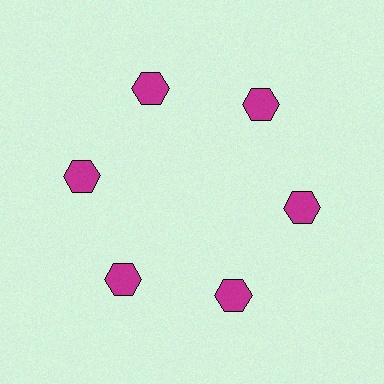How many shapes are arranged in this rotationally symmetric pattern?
There are 6 shapes, arranged in 6 groups of 1.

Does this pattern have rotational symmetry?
Yes, this pattern has 6-fold rotational symmetry. It looks the same after rotating 60 degrees around the center.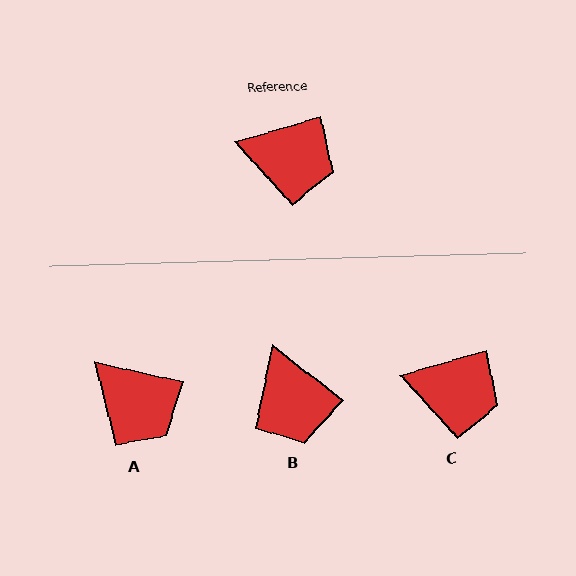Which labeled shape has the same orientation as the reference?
C.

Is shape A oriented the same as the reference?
No, it is off by about 29 degrees.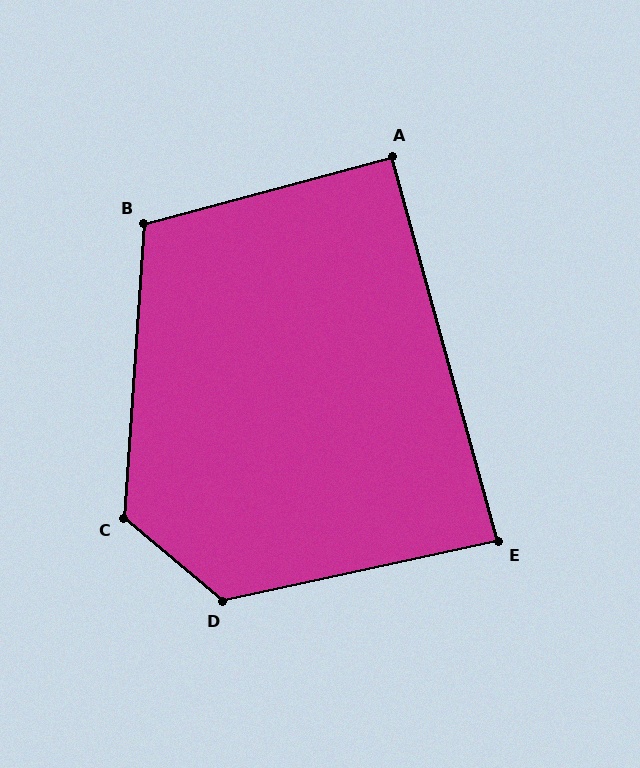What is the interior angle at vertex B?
Approximately 109 degrees (obtuse).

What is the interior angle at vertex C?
Approximately 126 degrees (obtuse).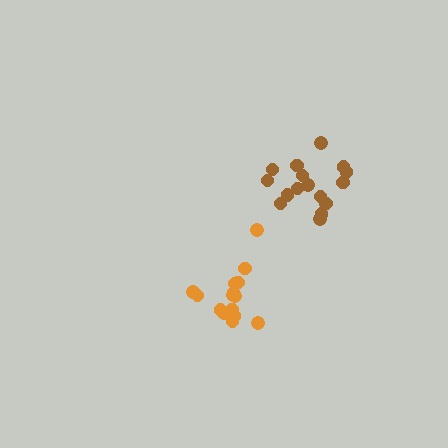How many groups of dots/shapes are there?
There are 2 groups.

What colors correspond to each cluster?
The clusters are colored: orange, brown.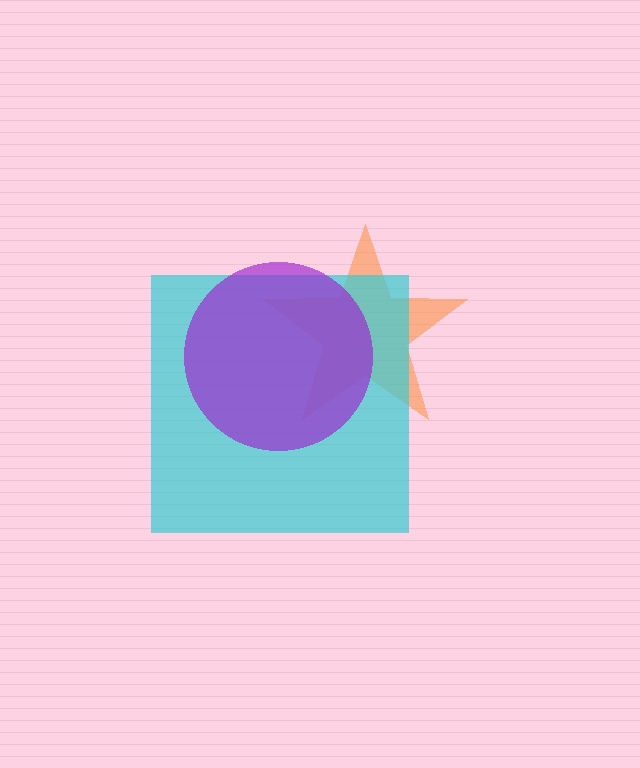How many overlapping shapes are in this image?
There are 3 overlapping shapes in the image.